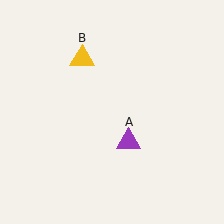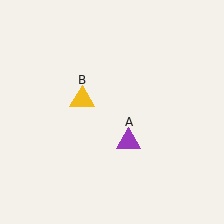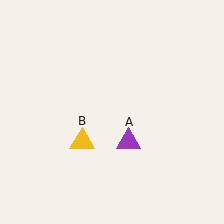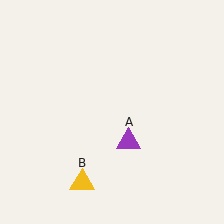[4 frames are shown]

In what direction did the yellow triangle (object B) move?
The yellow triangle (object B) moved down.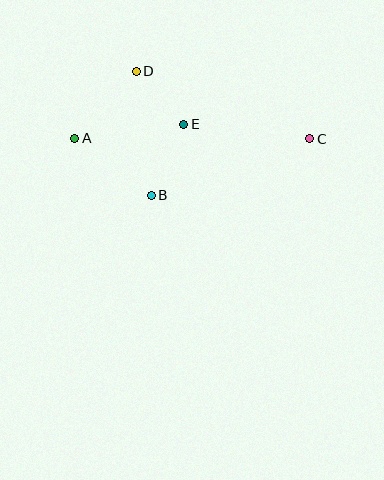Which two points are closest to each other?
Points D and E are closest to each other.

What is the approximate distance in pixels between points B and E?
The distance between B and E is approximately 78 pixels.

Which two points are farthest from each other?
Points A and C are farthest from each other.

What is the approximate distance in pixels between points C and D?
The distance between C and D is approximately 186 pixels.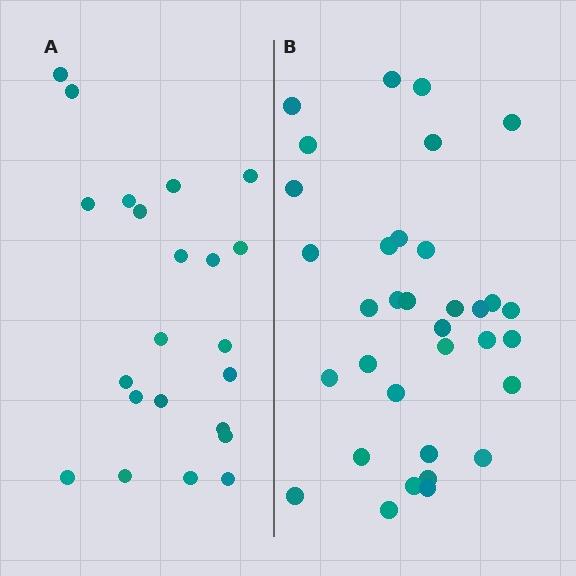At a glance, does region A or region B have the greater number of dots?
Region B (the right region) has more dots.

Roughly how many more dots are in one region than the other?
Region B has roughly 12 or so more dots than region A.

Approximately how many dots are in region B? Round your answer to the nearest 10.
About 30 dots. (The exact count is 34, which rounds to 30.)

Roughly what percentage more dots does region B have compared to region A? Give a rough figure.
About 55% more.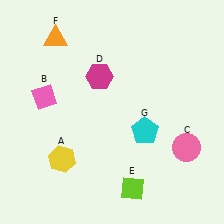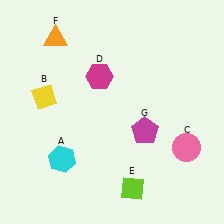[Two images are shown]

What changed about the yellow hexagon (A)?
In Image 1, A is yellow. In Image 2, it changed to cyan.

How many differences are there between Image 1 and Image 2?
There are 3 differences between the two images.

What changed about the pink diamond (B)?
In Image 1, B is pink. In Image 2, it changed to yellow.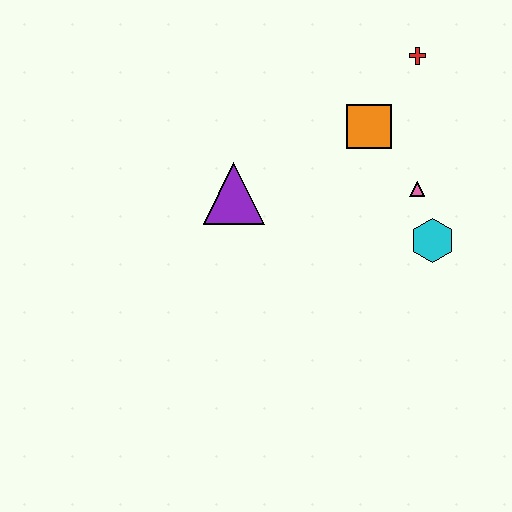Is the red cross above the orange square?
Yes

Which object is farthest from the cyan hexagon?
The purple triangle is farthest from the cyan hexagon.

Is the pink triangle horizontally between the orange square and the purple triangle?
No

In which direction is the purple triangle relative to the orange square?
The purple triangle is to the left of the orange square.